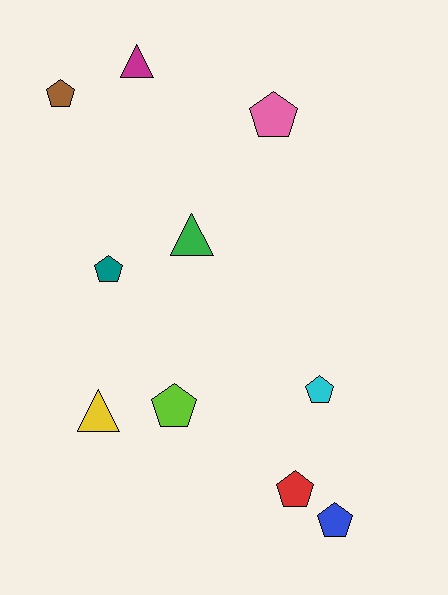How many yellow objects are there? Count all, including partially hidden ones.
There is 1 yellow object.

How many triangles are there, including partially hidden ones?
There are 3 triangles.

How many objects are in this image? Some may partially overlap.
There are 10 objects.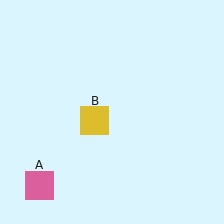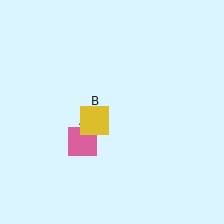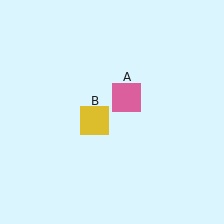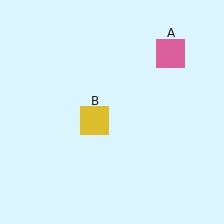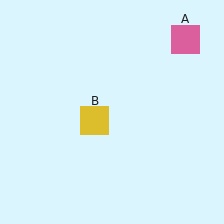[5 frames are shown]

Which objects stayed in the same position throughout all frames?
Yellow square (object B) remained stationary.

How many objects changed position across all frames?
1 object changed position: pink square (object A).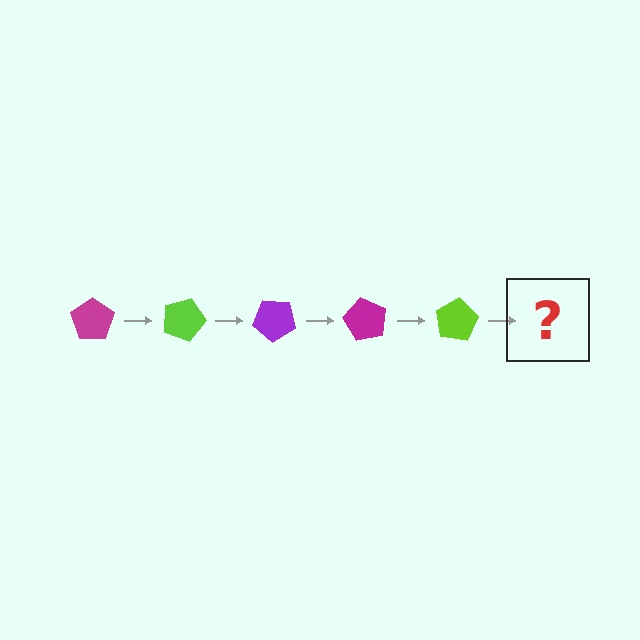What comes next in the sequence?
The next element should be a purple pentagon, rotated 100 degrees from the start.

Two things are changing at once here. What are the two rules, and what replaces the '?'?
The two rules are that it rotates 20 degrees each step and the color cycles through magenta, lime, and purple. The '?' should be a purple pentagon, rotated 100 degrees from the start.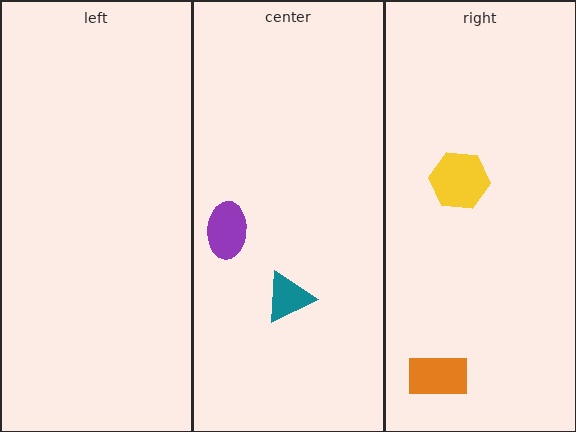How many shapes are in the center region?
2.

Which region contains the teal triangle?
The center region.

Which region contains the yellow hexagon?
The right region.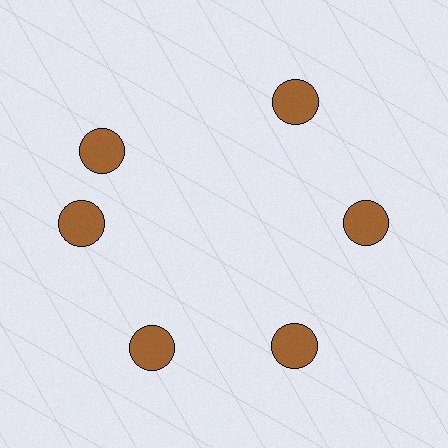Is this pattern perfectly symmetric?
No. The 6 brown circles are arranged in a ring, but one element near the 11 o'clock position is rotated out of alignment along the ring, breaking the 6-fold rotational symmetry.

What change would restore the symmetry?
The symmetry would be restored by rotating it back into even spacing with its neighbors so that all 6 circles sit at equal angles and equal distance from the center.